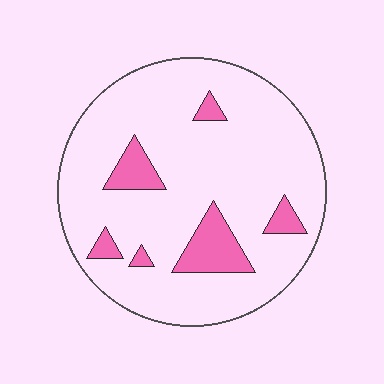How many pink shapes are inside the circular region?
6.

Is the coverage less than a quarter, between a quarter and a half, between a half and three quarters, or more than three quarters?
Less than a quarter.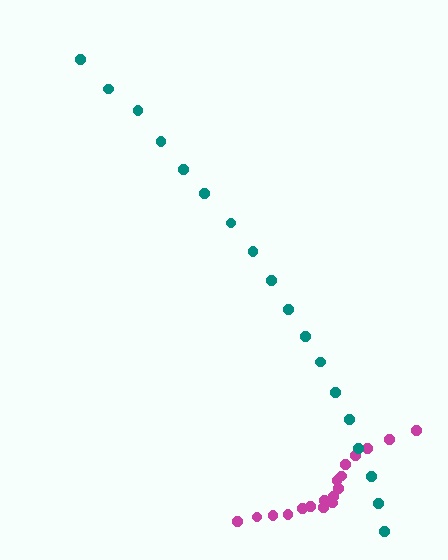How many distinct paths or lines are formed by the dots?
There are 2 distinct paths.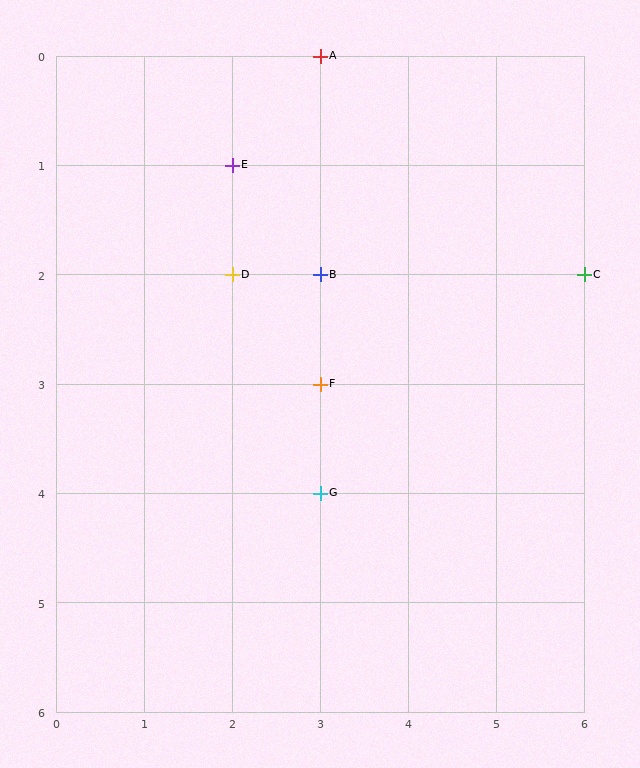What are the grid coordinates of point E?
Point E is at grid coordinates (2, 1).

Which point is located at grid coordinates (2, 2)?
Point D is at (2, 2).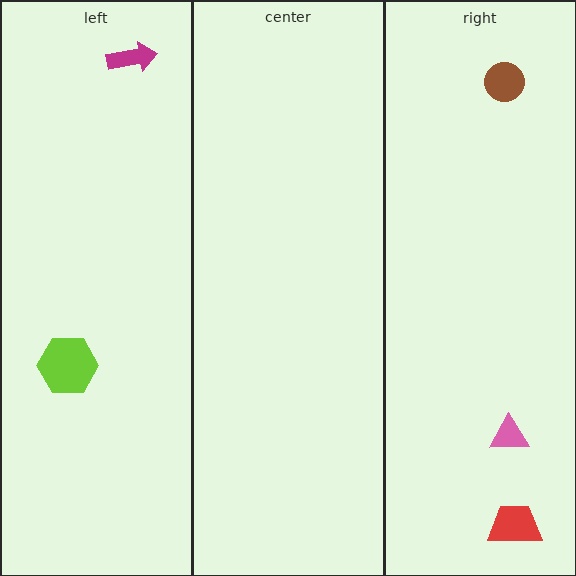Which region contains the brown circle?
The right region.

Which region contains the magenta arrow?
The left region.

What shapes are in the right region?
The brown circle, the pink triangle, the red trapezoid.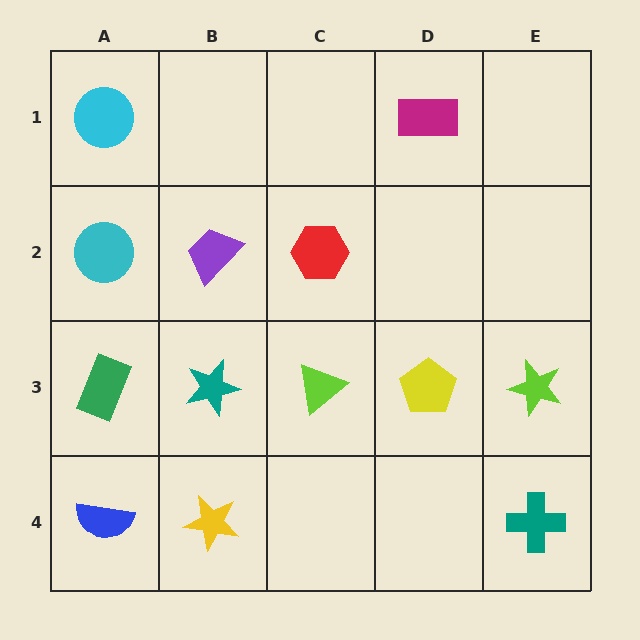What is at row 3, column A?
A green rectangle.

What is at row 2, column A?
A cyan circle.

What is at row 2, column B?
A purple trapezoid.